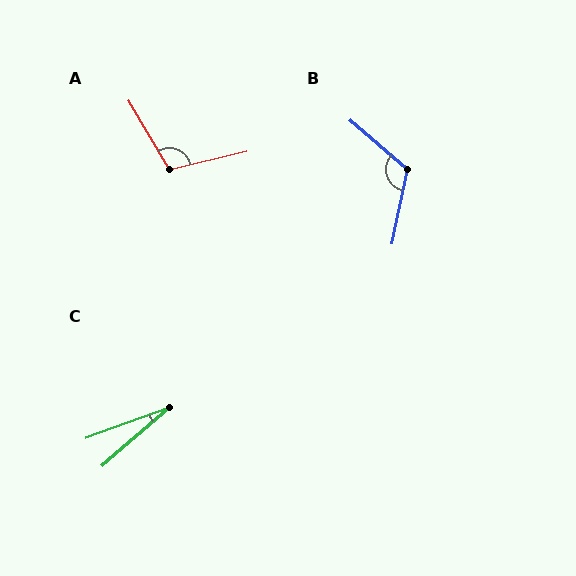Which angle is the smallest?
C, at approximately 21 degrees.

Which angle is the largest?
B, at approximately 119 degrees.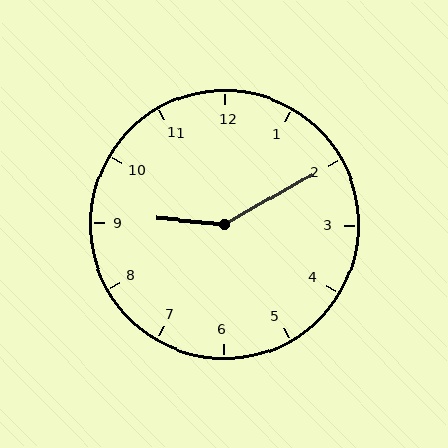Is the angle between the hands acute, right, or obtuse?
It is obtuse.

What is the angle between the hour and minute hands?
Approximately 145 degrees.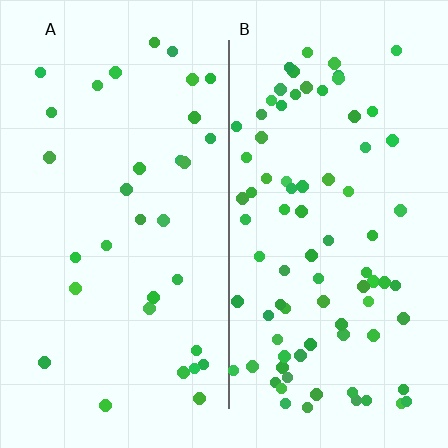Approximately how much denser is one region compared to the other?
Approximately 2.6× — region B over region A.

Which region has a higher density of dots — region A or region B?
B (the right).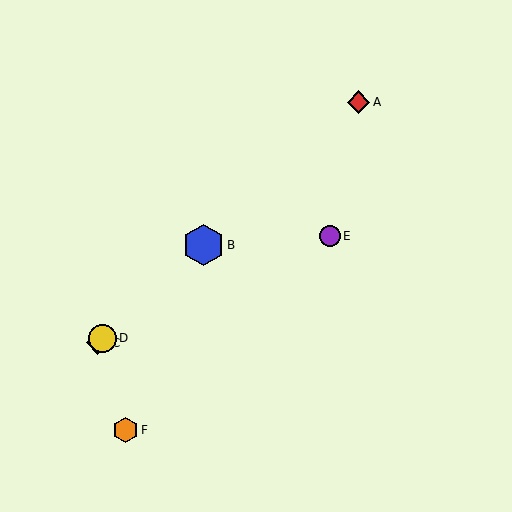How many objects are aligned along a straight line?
4 objects (A, B, C, D) are aligned along a straight line.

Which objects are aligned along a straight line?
Objects A, B, C, D are aligned along a straight line.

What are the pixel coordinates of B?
Object B is at (204, 245).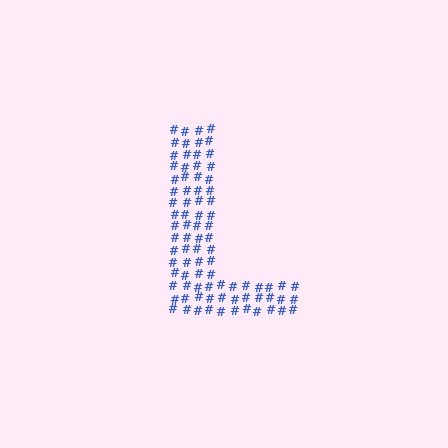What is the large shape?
The large shape is the letter L.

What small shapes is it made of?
It is made of small hash symbols.